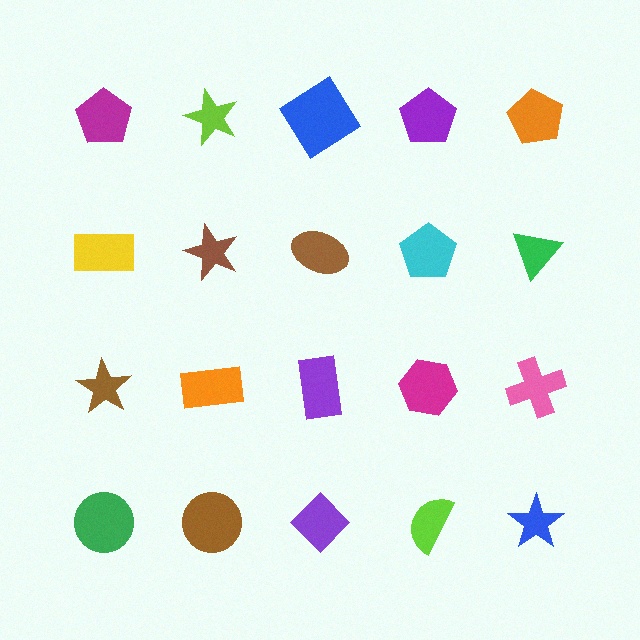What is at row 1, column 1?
A magenta pentagon.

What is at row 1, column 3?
A blue diamond.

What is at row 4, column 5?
A blue star.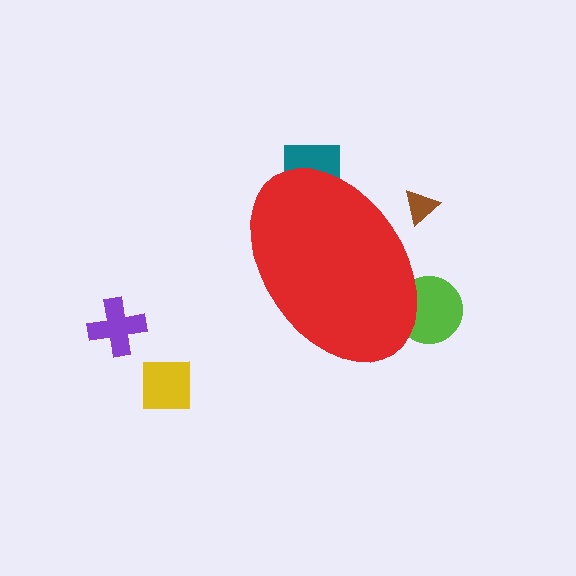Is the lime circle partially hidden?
Yes, the lime circle is partially hidden behind the red ellipse.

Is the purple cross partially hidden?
No, the purple cross is fully visible.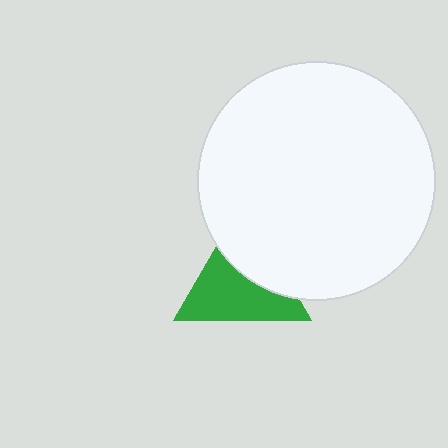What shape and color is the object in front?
The object in front is a white circle.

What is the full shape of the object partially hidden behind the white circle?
The partially hidden object is a green triangle.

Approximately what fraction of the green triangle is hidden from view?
Roughly 39% of the green triangle is hidden behind the white circle.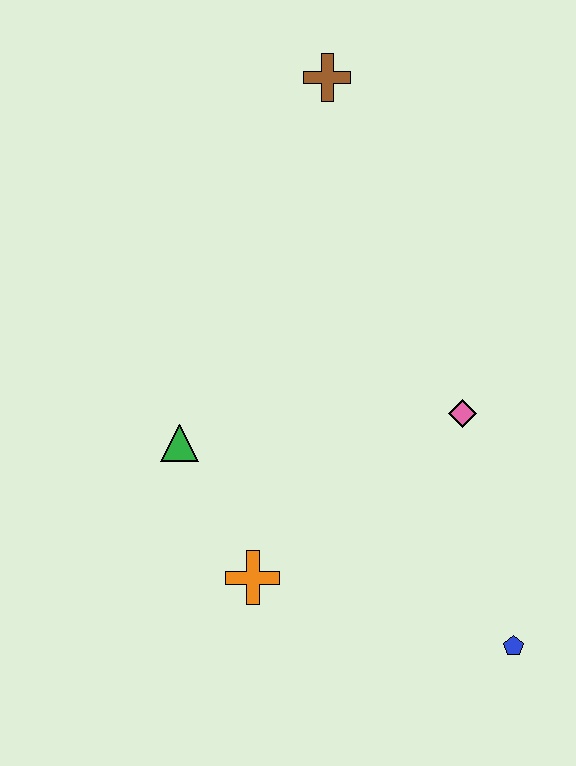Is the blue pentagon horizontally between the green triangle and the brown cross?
No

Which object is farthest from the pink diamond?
The brown cross is farthest from the pink diamond.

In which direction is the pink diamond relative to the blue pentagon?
The pink diamond is above the blue pentagon.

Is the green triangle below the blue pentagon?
No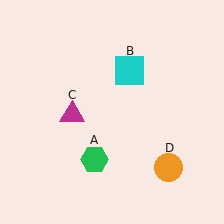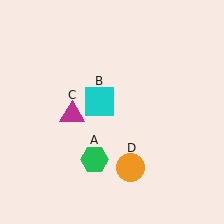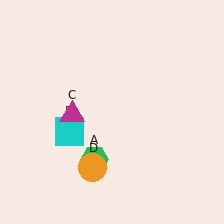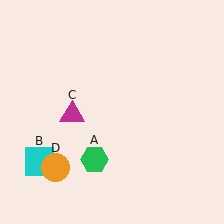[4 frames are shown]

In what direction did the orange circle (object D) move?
The orange circle (object D) moved left.